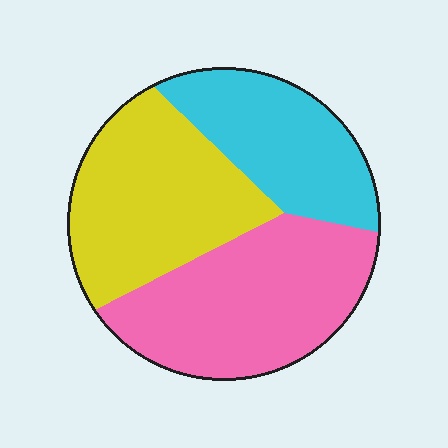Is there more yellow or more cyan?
Yellow.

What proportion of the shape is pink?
Pink covers 39% of the shape.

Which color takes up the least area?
Cyan, at roughly 25%.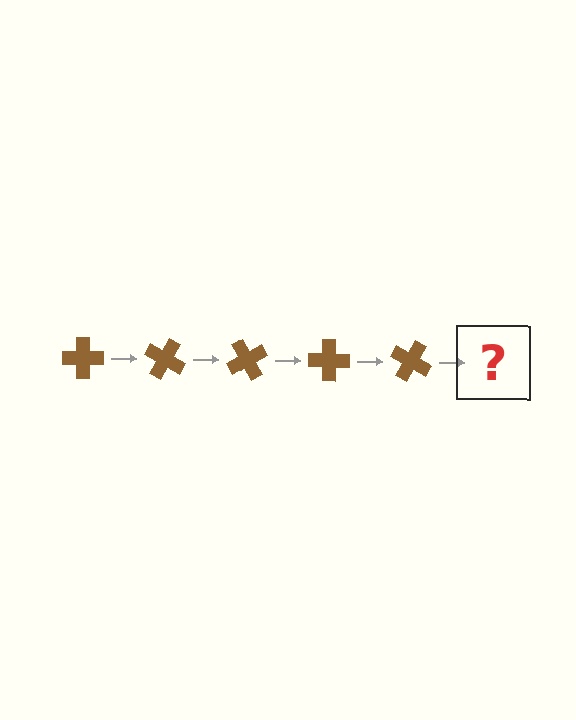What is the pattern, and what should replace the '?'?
The pattern is that the cross rotates 30 degrees each step. The '?' should be a brown cross rotated 150 degrees.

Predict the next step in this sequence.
The next step is a brown cross rotated 150 degrees.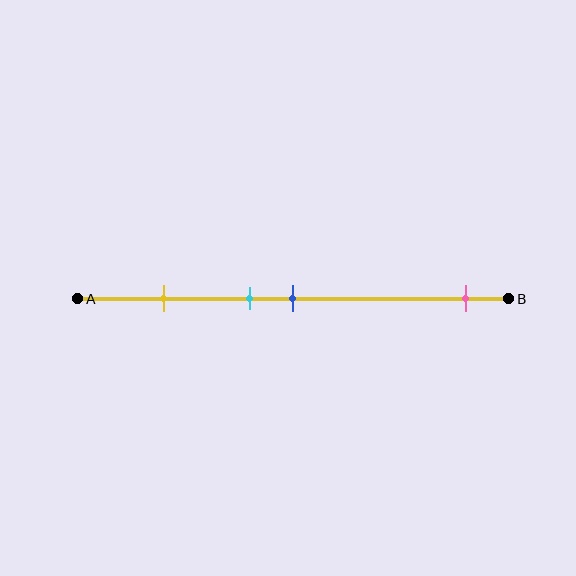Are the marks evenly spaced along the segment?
No, the marks are not evenly spaced.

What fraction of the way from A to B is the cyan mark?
The cyan mark is approximately 40% (0.4) of the way from A to B.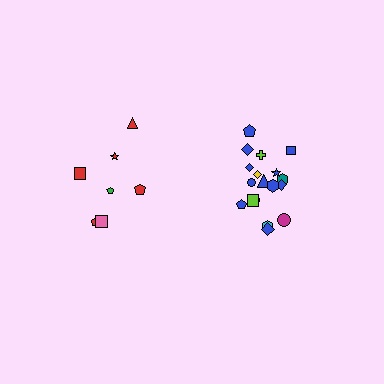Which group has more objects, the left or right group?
The right group.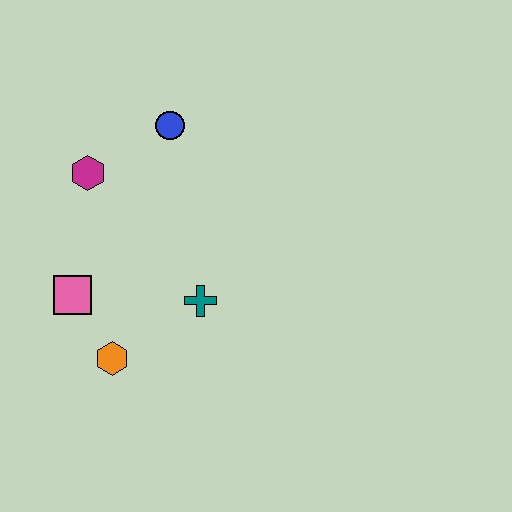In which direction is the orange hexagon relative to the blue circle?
The orange hexagon is below the blue circle.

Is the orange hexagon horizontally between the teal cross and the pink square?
Yes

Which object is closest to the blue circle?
The magenta hexagon is closest to the blue circle.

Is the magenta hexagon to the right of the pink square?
Yes